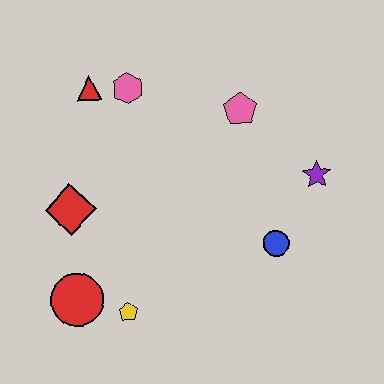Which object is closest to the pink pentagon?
The purple star is closest to the pink pentagon.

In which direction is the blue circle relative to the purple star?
The blue circle is below the purple star.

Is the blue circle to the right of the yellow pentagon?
Yes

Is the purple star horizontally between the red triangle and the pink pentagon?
No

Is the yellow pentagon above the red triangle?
No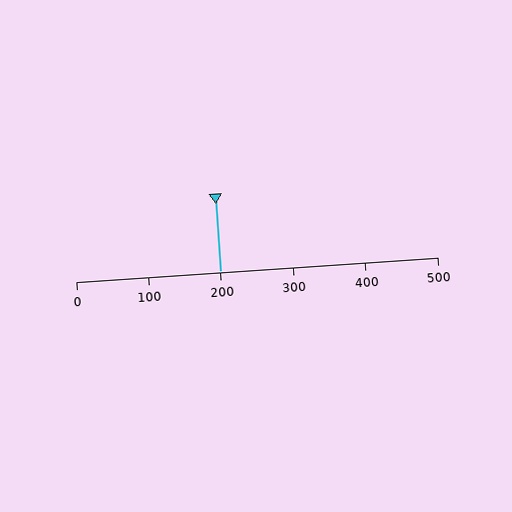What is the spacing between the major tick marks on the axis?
The major ticks are spaced 100 apart.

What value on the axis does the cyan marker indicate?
The marker indicates approximately 200.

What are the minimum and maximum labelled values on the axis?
The axis runs from 0 to 500.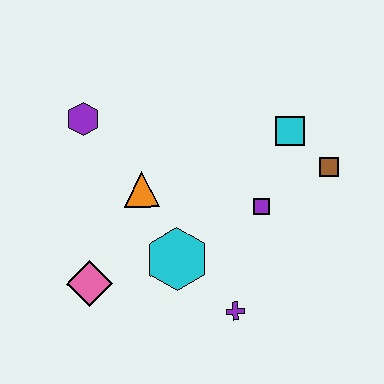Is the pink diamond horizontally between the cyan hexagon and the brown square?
No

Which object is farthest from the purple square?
The purple hexagon is farthest from the purple square.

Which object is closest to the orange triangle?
The cyan hexagon is closest to the orange triangle.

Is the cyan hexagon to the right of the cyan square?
No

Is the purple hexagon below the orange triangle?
No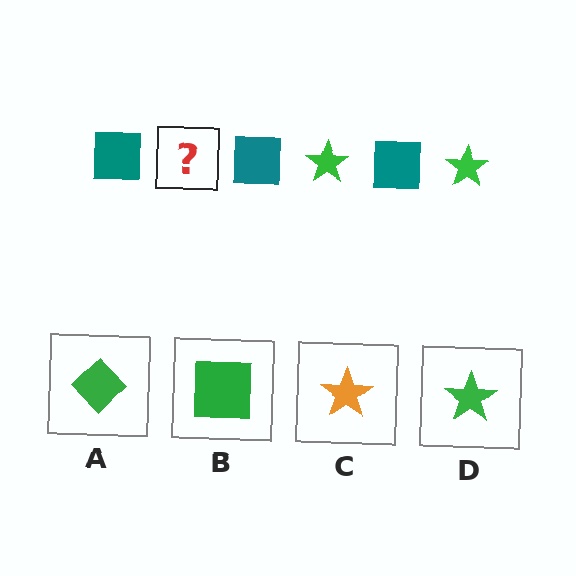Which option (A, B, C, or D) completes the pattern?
D.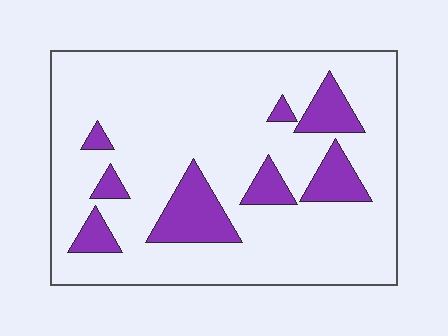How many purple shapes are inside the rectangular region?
8.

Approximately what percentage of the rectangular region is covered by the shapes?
Approximately 15%.